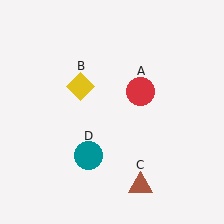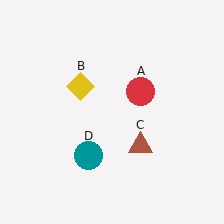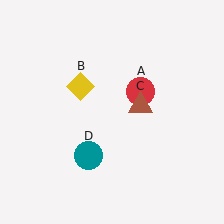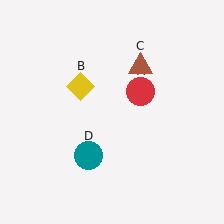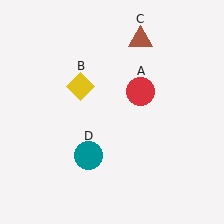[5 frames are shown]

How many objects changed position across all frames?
1 object changed position: brown triangle (object C).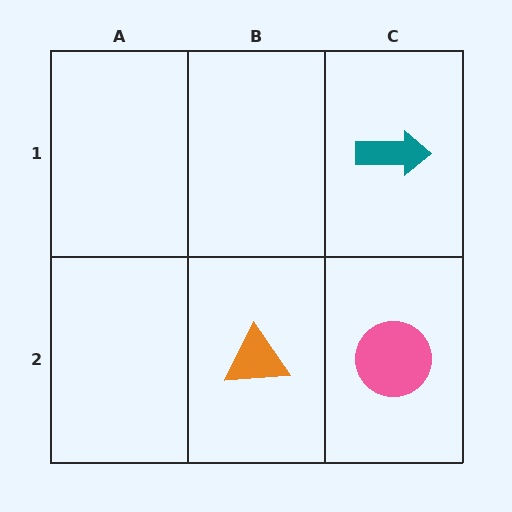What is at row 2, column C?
A pink circle.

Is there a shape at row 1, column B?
No, that cell is empty.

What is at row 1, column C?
A teal arrow.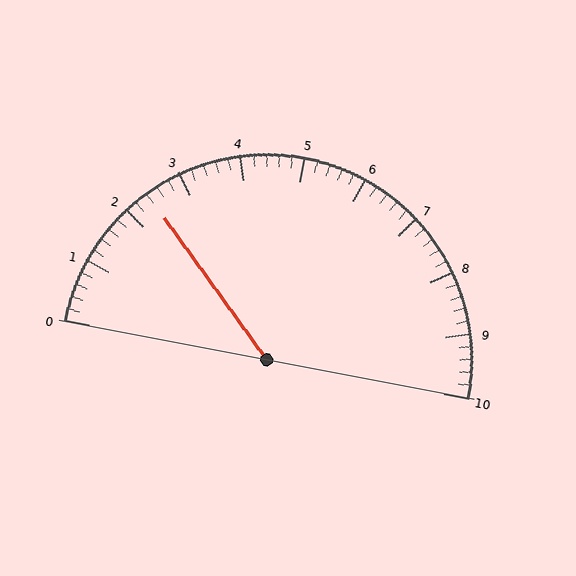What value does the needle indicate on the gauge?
The needle indicates approximately 2.4.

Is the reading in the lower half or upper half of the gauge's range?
The reading is in the lower half of the range (0 to 10).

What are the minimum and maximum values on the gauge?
The gauge ranges from 0 to 10.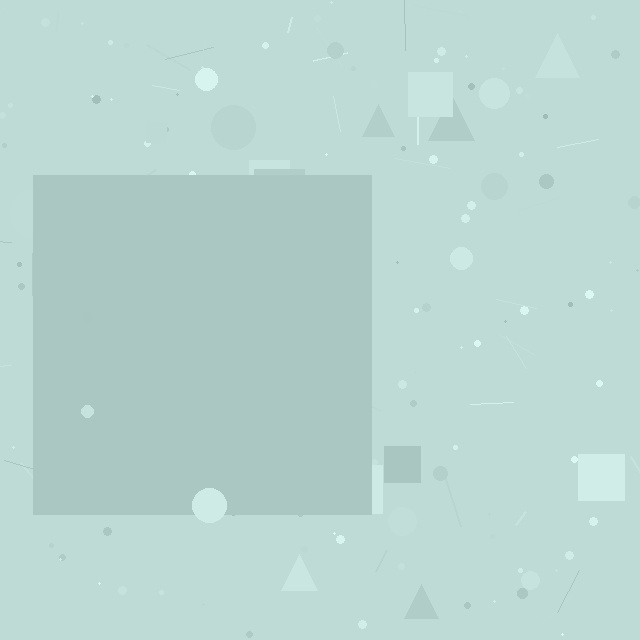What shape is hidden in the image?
A square is hidden in the image.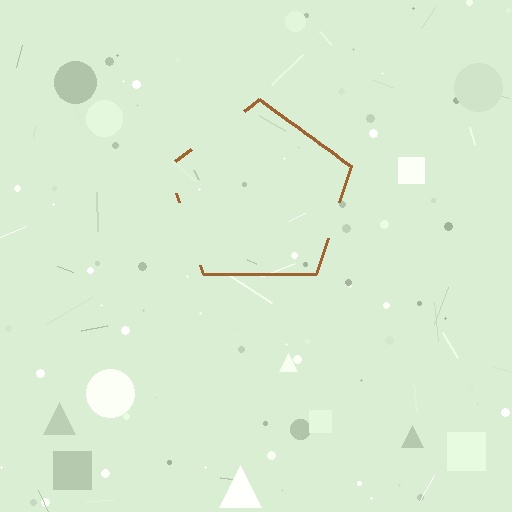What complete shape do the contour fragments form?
The contour fragments form a pentagon.